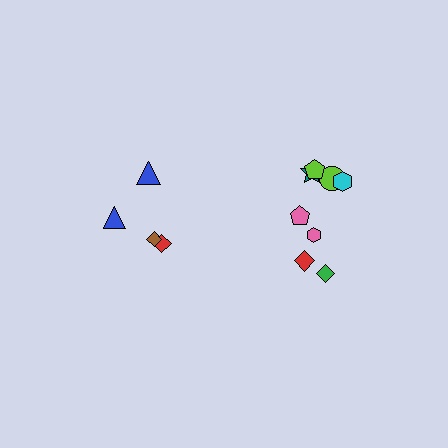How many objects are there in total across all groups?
There are 12 objects.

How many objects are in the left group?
There are 4 objects.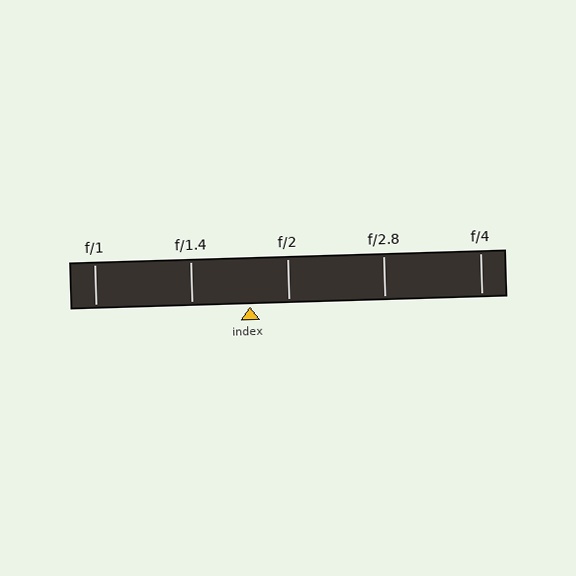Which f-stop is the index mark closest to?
The index mark is closest to f/2.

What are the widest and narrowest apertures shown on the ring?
The widest aperture shown is f/1 and the narrowest is f/4.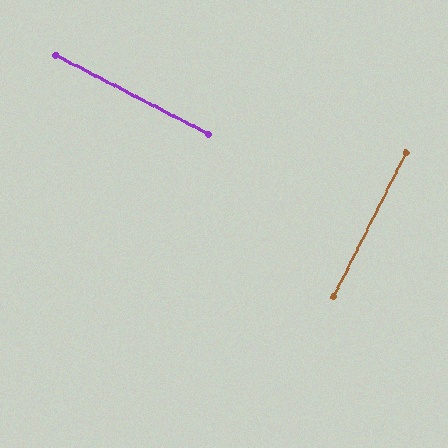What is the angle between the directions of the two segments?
Approximately 90 degrees.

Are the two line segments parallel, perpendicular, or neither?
Perpendicular — they meet at approximately 90°.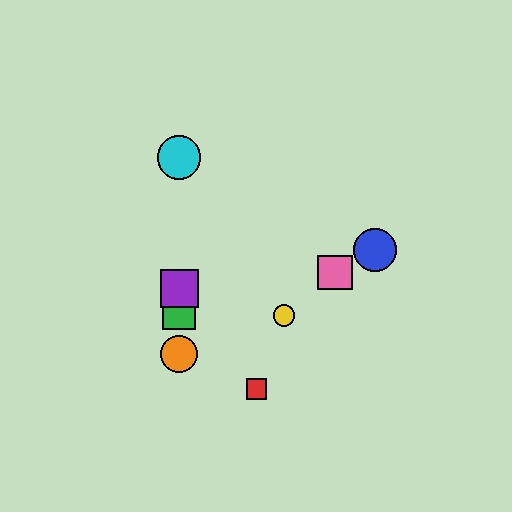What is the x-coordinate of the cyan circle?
The cyan circle is at x≈179.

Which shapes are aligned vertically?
The green square, the purple square, the orange circle, the cyan circle are aligned vertically.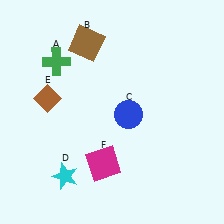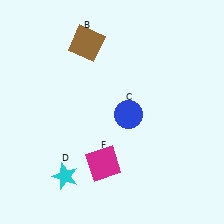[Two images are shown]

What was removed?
The brown diamond (E), the green cross (A) were removed in Image 2.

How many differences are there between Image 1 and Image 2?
There are 2 differences between the two images.